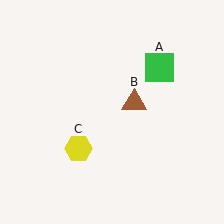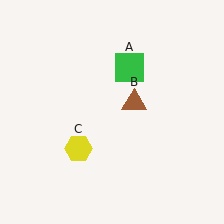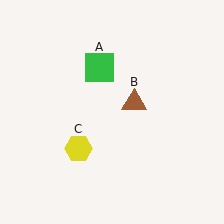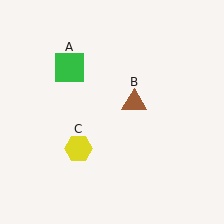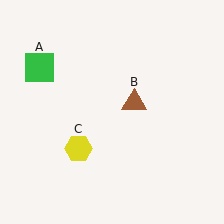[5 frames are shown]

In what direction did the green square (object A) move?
The green square (object A) moved left.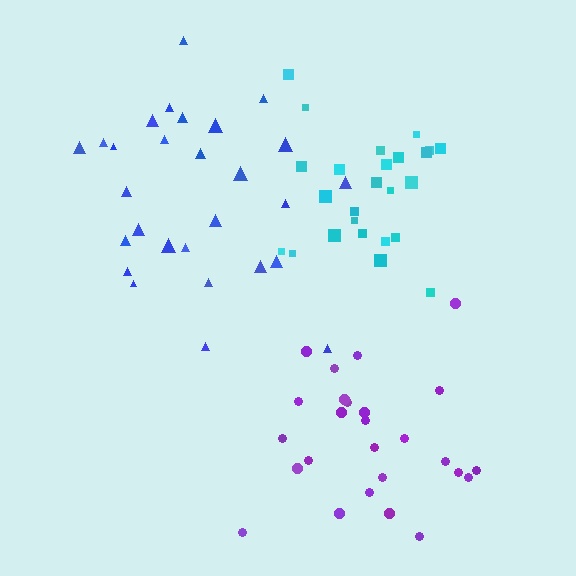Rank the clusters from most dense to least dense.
cyan, blue, purple.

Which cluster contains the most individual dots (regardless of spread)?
Blue (29).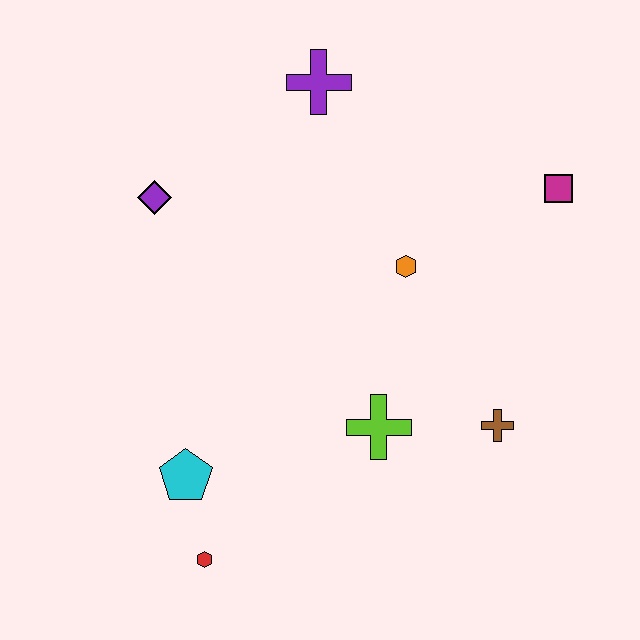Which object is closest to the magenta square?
The orange hexagon is closest to the magenta square.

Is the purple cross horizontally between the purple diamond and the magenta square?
Yes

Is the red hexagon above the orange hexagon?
No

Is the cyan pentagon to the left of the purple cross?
Yes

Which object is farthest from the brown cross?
The purple diamond is farthest from the brown cross.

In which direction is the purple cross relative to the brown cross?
The purple cross is above the brown cross.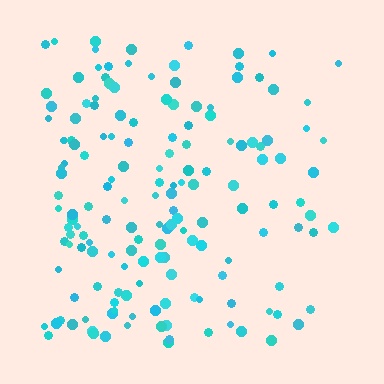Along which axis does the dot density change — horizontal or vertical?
Horizontal.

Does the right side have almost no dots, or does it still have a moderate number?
Still a moderate number, just noticeably fewer than the left.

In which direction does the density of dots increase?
From right to left, with the left side densest.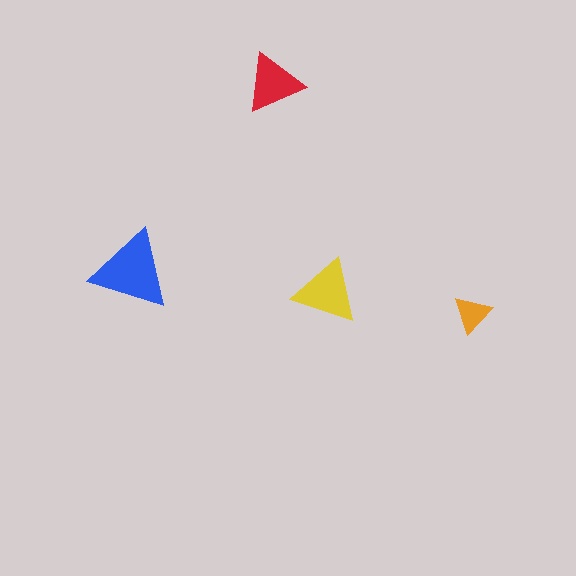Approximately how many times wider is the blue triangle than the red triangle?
About 1.5 times wider.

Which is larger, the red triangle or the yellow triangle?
The yellow one.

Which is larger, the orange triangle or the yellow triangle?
The yellow one.